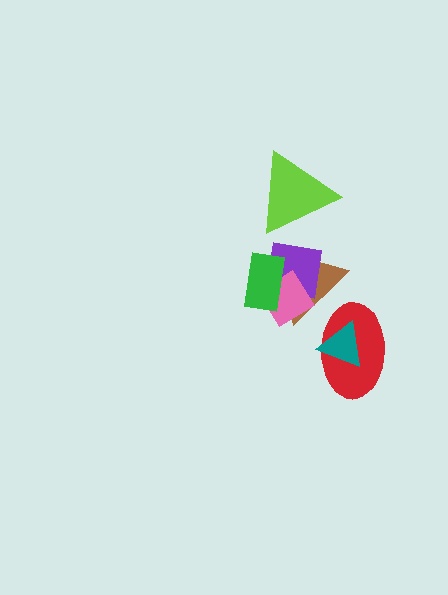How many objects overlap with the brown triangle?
4 objects overlap with the brown triangle.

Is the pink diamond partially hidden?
Yes, it is partially covered by another shape.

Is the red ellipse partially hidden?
Yes, it is partially covered by another shape.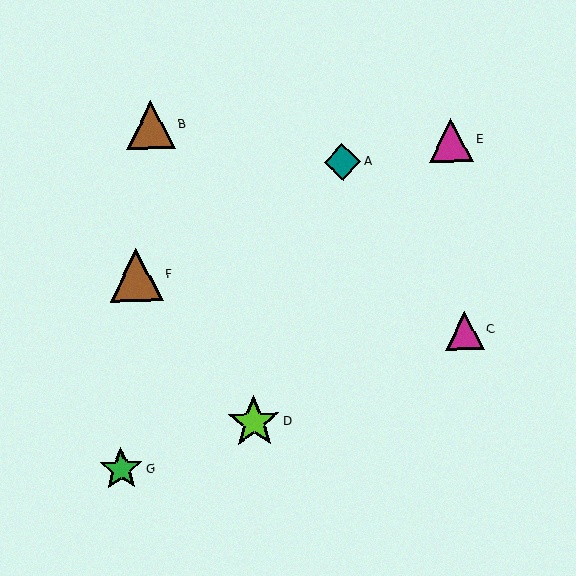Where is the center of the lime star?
The center of the lime star is at (254, 422).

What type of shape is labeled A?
Shape A is a teal diamond.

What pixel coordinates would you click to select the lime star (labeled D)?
Click at (254, 422) to select the lime star D.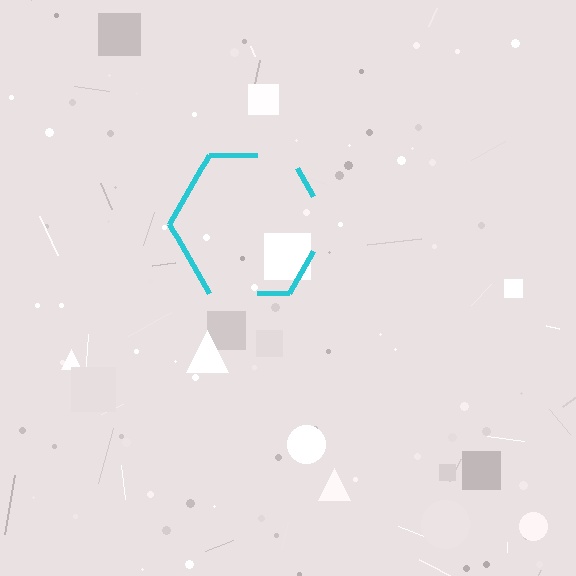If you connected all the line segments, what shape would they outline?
They would outline a hexagon.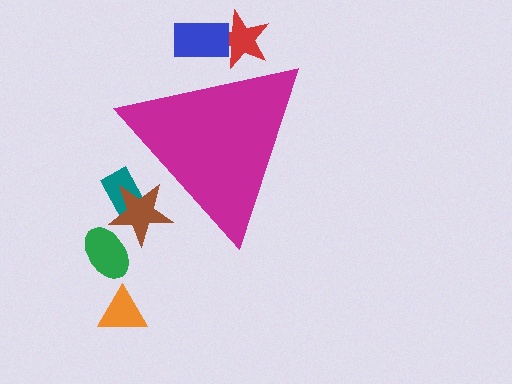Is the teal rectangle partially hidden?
Yes, the teal rectangle is partially hidden behind the magenta triangle.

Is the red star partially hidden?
Yes, the red star is partially hidden behind the magenta triangle.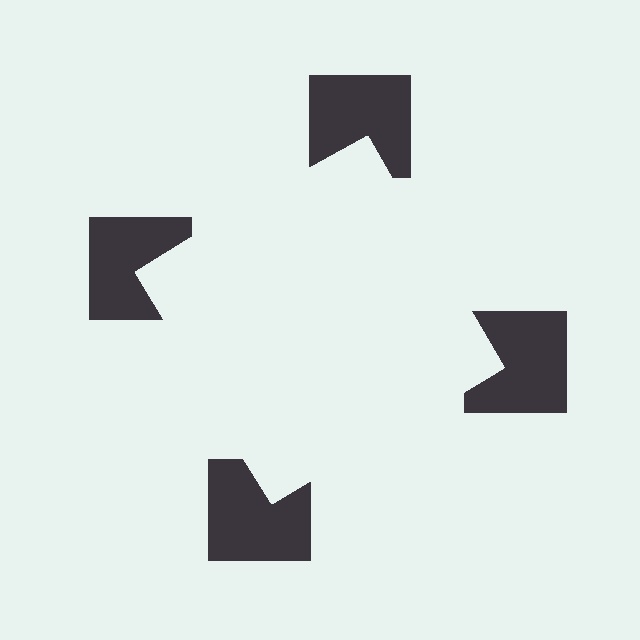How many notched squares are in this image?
There are 4 — one at each vertex of the illusory square.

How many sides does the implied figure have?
4 sides.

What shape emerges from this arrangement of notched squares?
An illusory square — its edges are inferred from the aligned wedge cuts in the notched squares, not physically drawn.